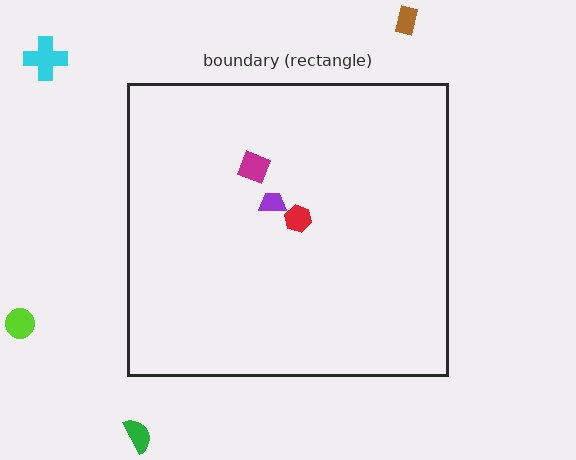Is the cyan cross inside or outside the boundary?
Outside.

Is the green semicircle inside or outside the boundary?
Outside.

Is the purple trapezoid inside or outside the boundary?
Inside.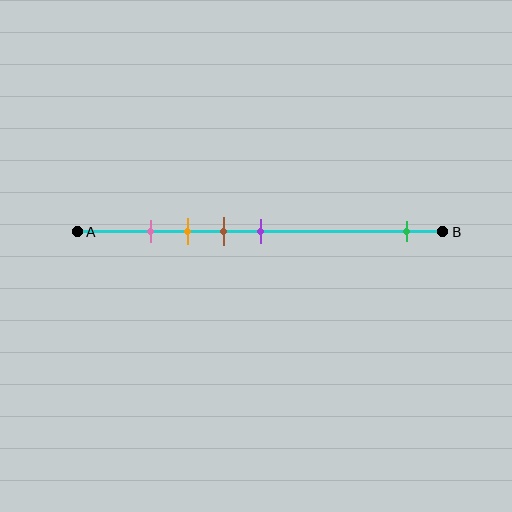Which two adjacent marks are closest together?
The pink and orange marks are the closest adjacent pair.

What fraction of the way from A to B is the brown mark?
The brown mark is approximately 40% (0.4) of the way from A to B.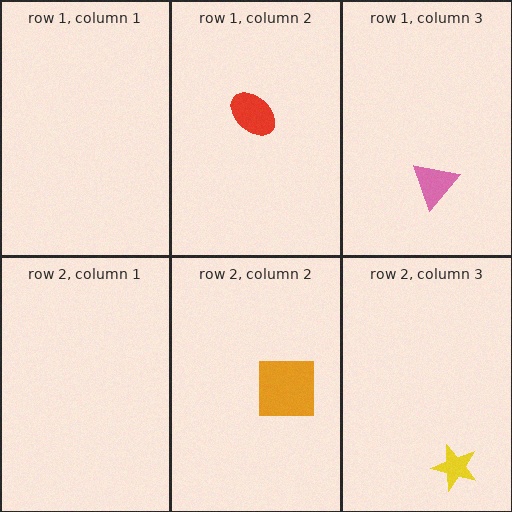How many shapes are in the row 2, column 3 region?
1.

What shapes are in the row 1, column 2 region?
The red ellipse.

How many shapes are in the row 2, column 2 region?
1.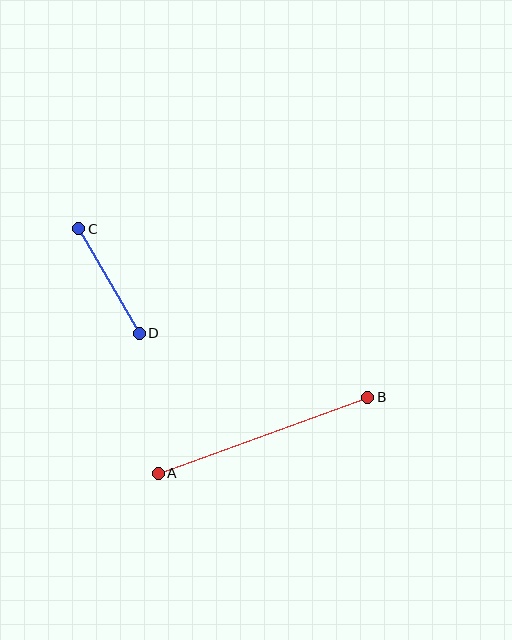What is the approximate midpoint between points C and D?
The midpoint is at approximately (109, 281) pixels.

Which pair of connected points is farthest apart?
Points A and B are farthest apart.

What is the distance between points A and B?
The distance is approximately 223 pixels.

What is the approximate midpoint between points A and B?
The midpoint is at approximately (263, 435) pixels.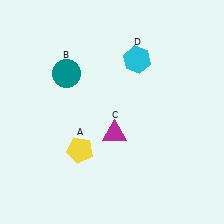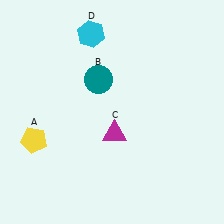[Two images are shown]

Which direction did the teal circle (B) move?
The teal circle (B) moved right.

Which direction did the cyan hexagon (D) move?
The cyan hexagon (D) moved left.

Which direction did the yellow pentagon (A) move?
The yellow pentagon (A) moved left.